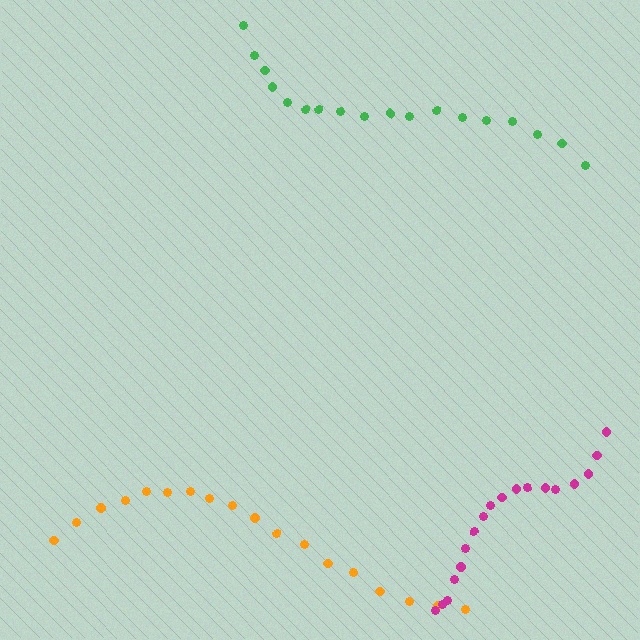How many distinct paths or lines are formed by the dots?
There are 3 distinct paths.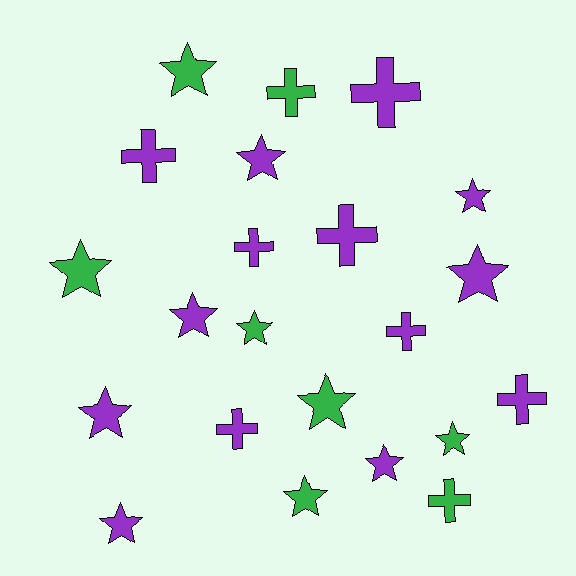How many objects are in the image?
There are 22 objects.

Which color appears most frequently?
Purple, with 14 objects.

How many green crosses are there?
There are 2 green crosses.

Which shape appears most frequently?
Star, with 13 objects.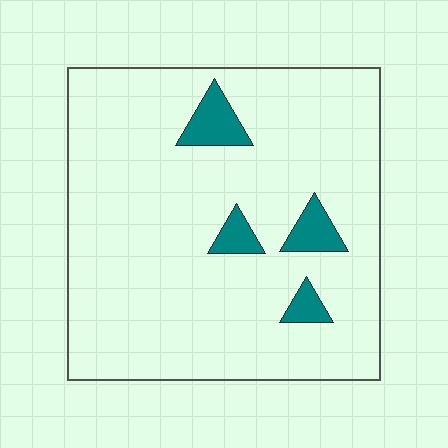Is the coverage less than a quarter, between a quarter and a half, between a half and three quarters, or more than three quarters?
Less than a quarter.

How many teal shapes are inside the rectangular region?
4.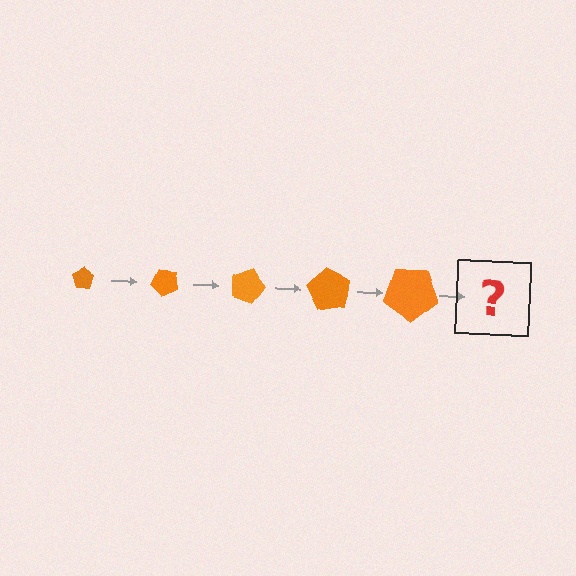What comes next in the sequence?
The next element should be a pentagon, larger than the previous one and rotated 225 degrees from the start.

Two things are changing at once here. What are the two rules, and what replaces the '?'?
The two rules are that the pentagon grows larger each step and it rotates 45 degrees each step. The '?' should be a pentagon, larger than the previous one and rotated 225 degrees from the start.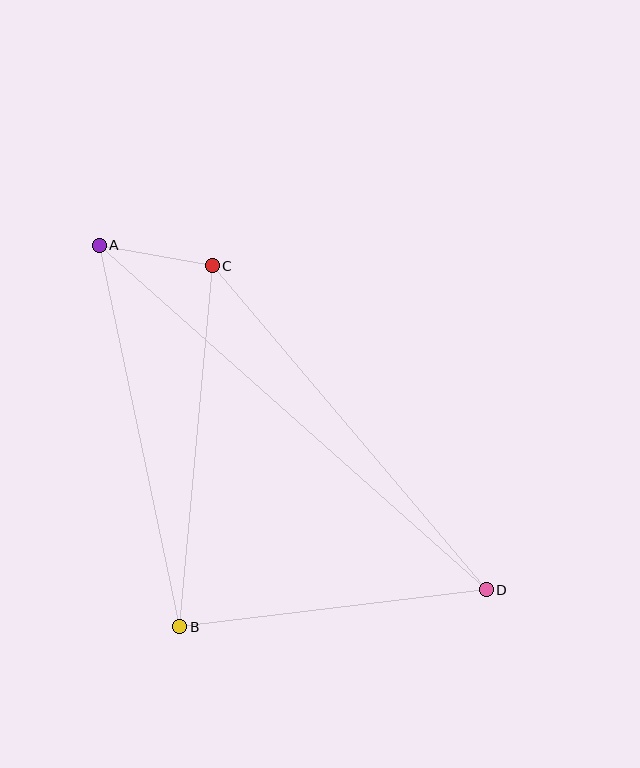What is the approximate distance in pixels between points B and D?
The distance between B and D is approximately 308 pixels.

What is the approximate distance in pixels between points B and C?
The distance between B and C is approximately 362 pixels.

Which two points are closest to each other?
Points A and C are closest to each other.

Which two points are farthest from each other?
Points A and D are farthest from each other.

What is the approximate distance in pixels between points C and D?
The distance between C and D is approximately 425 pixels.